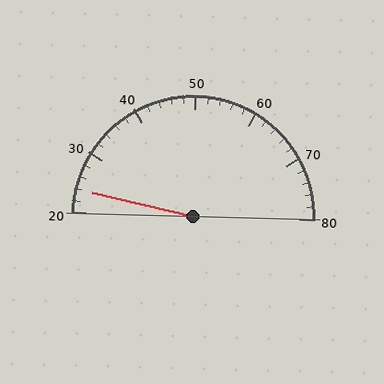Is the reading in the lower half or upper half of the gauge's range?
The reading is in the lower half of the range (20 to 80).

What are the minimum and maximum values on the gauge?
The gauge ranges from 20 to 80.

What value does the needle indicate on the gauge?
The needle indicates approximately 24.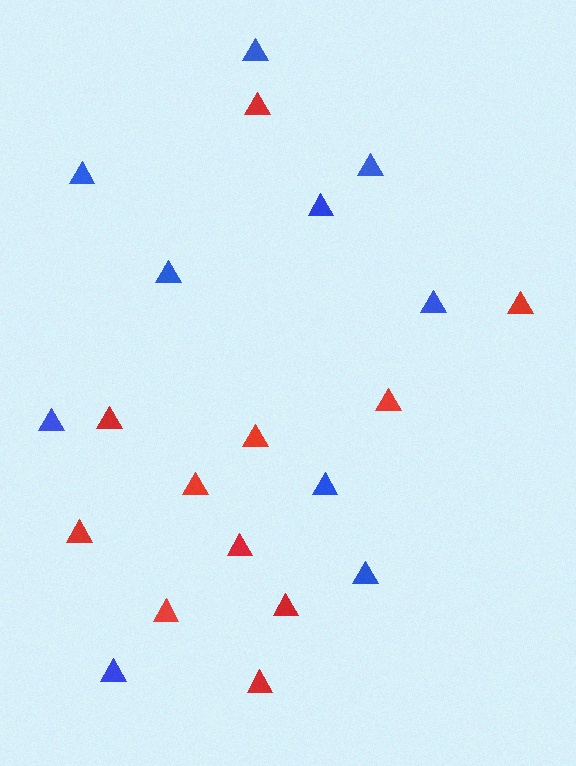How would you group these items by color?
There are 2 groups: one group of blue triangles (10) and one group of red triangles (11).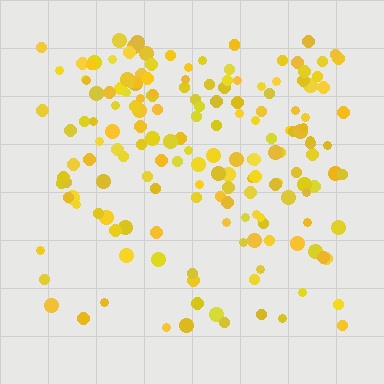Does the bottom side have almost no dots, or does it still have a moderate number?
Still a moderate number, just noticeably fewer than the top.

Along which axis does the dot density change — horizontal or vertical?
Vertical.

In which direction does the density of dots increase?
From bottom to top, with the top side densest.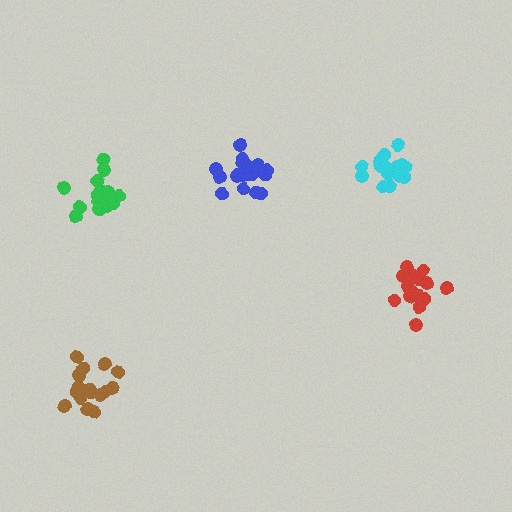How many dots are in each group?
Group 1: 20 dots, Group 2: 18 dots, Group 3: 16 dots, Group 4: 17 dots, Group 5: 18 dots (89 total).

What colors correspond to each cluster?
The clusters are colored: brown, cyan, red, green, blue.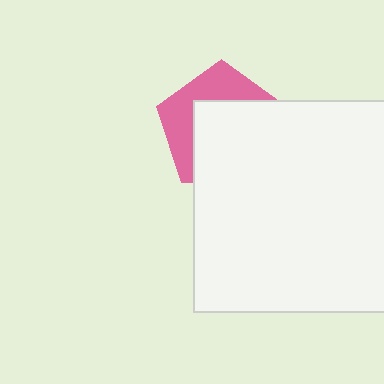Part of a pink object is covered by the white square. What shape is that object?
It is a pentagon.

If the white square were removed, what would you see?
You would see the complete pink pentagon.